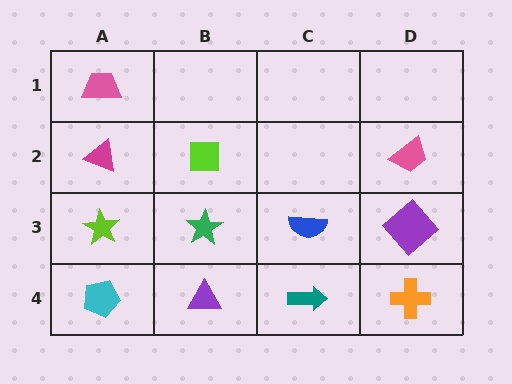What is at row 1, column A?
A pink trapezoid.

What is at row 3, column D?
A purple diamond.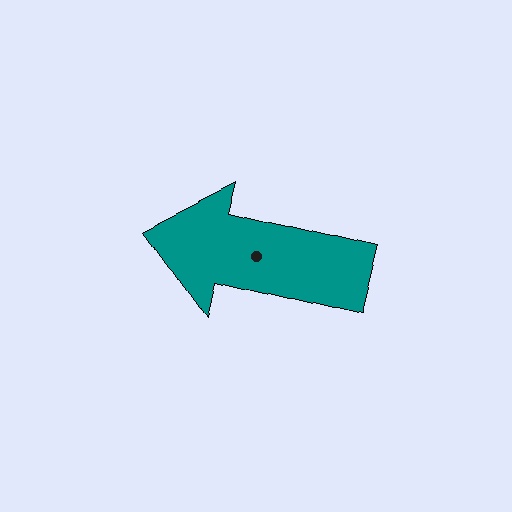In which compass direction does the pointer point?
West.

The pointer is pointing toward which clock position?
Roughly 9 o'clock.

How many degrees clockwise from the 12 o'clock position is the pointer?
Approximately 284 degrees.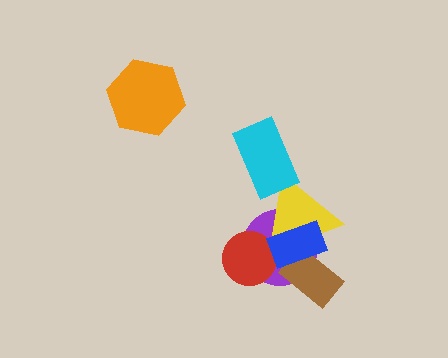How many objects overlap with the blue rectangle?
3 objects overlap with the blue rectangle.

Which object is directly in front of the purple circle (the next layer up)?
The brown rectangle is directly in front of the purple circle.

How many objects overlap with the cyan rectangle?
1 object overlaps with the cyan rectangle.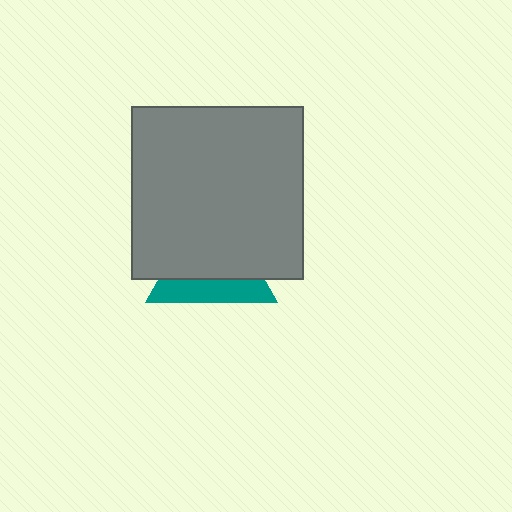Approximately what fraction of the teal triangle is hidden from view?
Roughly 63% of the teal triangle is hidden behind the gray square.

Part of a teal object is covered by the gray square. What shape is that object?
It is a triangle.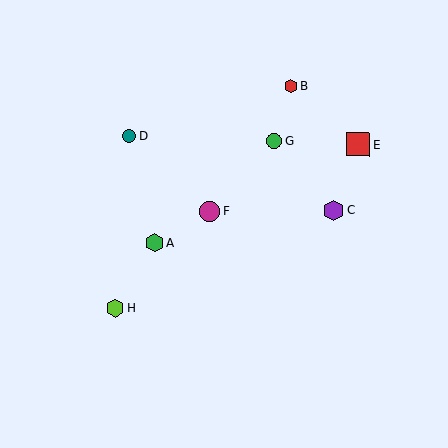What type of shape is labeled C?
Shape C is a purple hexagon.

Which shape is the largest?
The red square (labeled E) is the largest.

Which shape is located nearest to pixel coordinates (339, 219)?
The purple hexagon (labeled C) at (333, 211) is nearest to that location.